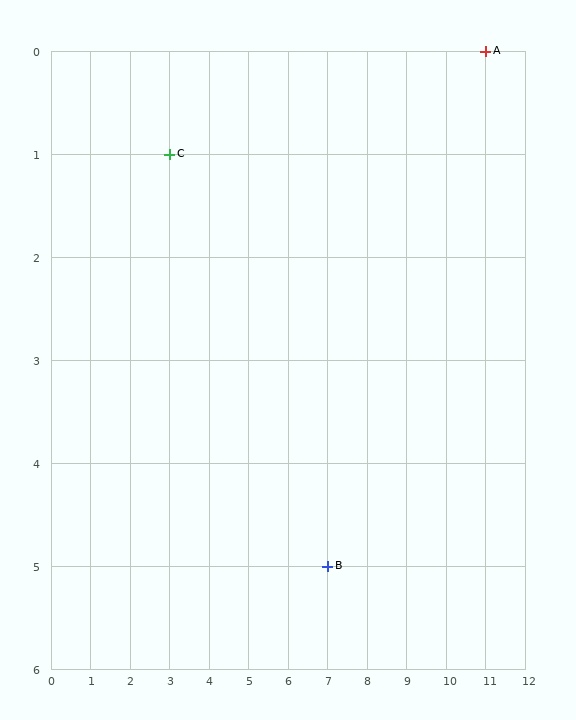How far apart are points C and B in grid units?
Points C and B are 4 columns and 4 rows apart (about 5.7 grid units diagonally).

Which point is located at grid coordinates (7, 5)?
Point B is at (7, 5).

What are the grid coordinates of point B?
Point B is at grid coordinates (7, 5).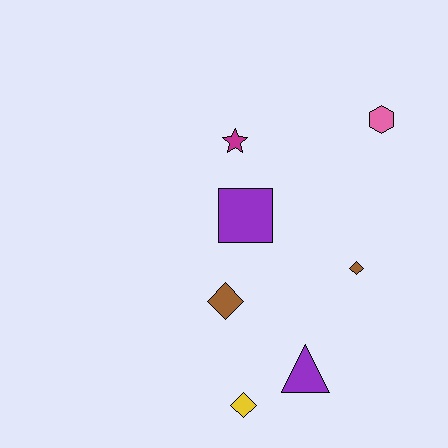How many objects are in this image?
There are 7 objects.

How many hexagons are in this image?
There is 1 hexagon.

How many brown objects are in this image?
There are 2 brown objects.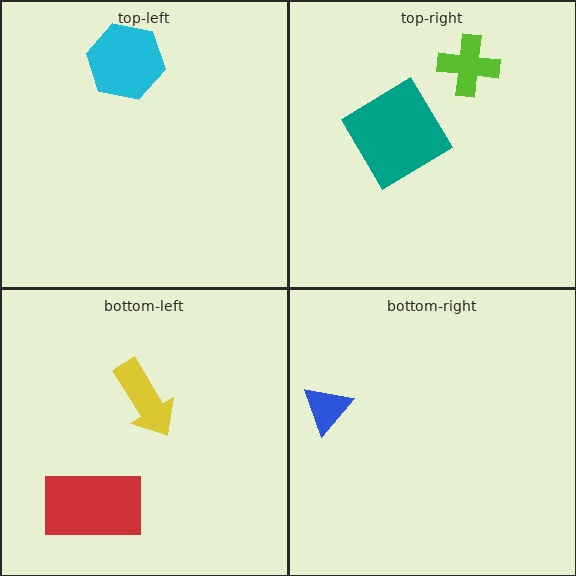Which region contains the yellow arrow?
The bottom-left region.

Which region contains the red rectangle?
The bottom-left region.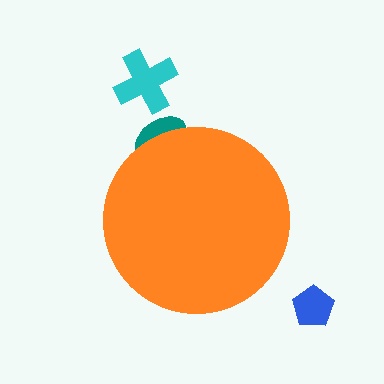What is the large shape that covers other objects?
An orange circle.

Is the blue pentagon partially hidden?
No, the blue pentagon is fully visible.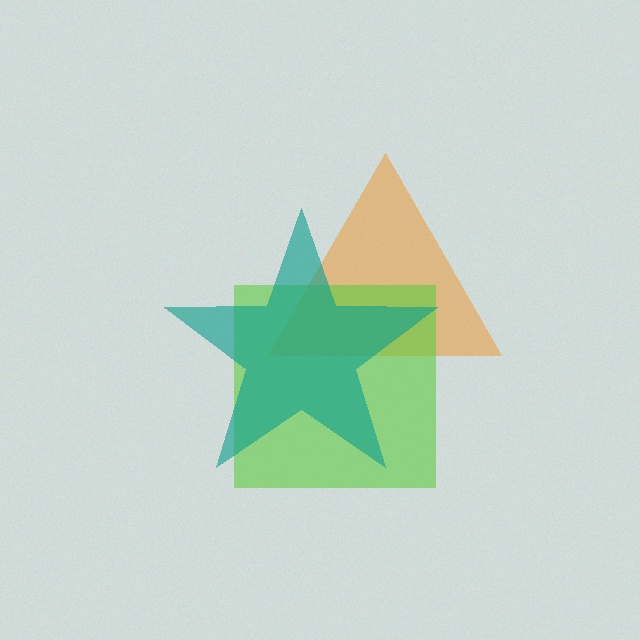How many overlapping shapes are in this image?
There are 3 overlapping shapes in the image.